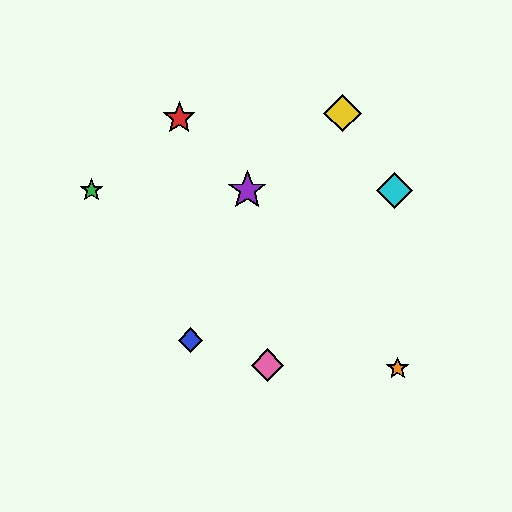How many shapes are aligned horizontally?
3 shapes (the green star, the purple star, the cyan diamond) are aligned horizontally.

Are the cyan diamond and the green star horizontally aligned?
Yes, both are at y≈190.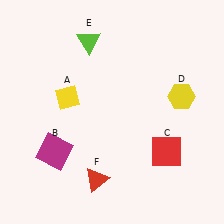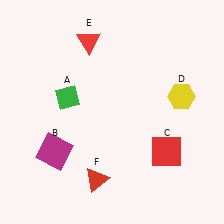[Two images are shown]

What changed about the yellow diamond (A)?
In Image 1, A is yellow. In Image 2, it changed to green.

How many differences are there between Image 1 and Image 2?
There are 2 differences between the two images.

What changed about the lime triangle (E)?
In Image 1, E is lime. In Image 2, it changed to red.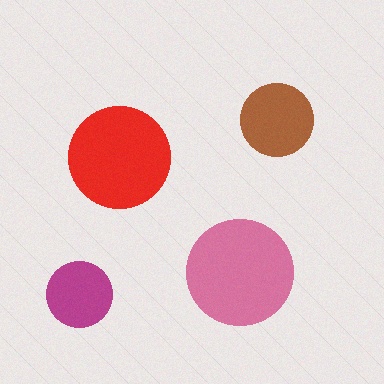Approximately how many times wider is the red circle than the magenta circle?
About 1.5 times wider.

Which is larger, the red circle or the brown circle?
The red one.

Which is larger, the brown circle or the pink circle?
The pink one.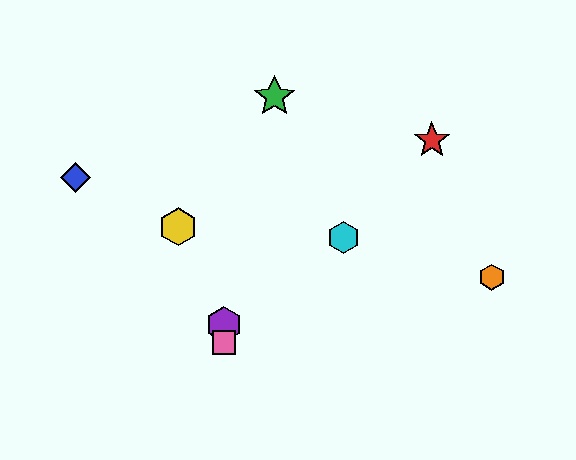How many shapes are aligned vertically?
2 shapes (the purple hexagon, the pink square) are aligned vertically.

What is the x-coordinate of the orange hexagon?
The orange hexagon is at x≈492.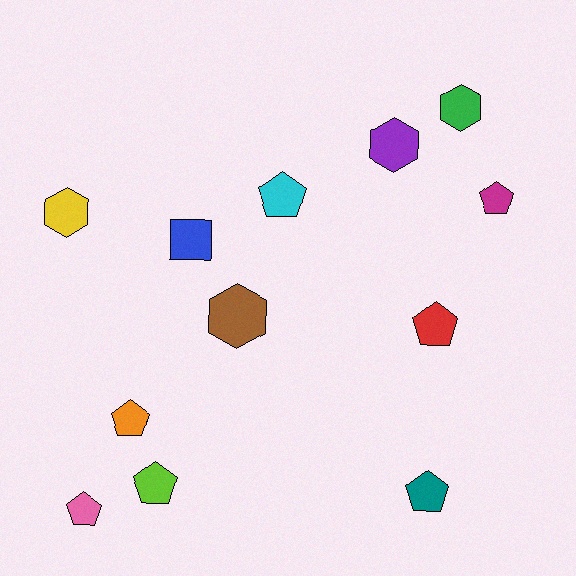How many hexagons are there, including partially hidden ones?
There are 4 hexagons.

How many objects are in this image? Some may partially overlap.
There are 12 objects.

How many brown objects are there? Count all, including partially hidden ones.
There is 1 brown object.